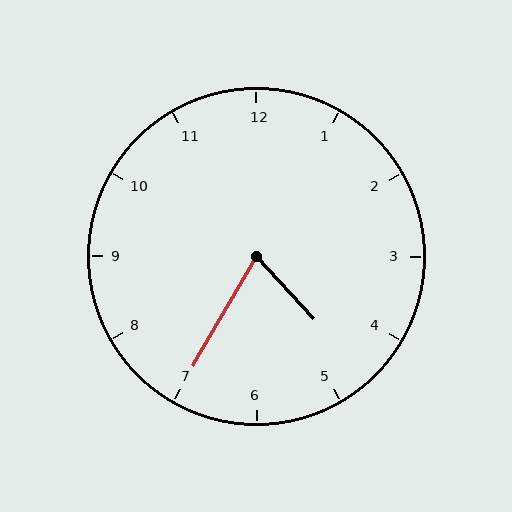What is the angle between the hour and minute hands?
Approximately 72 degrees.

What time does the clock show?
4:35.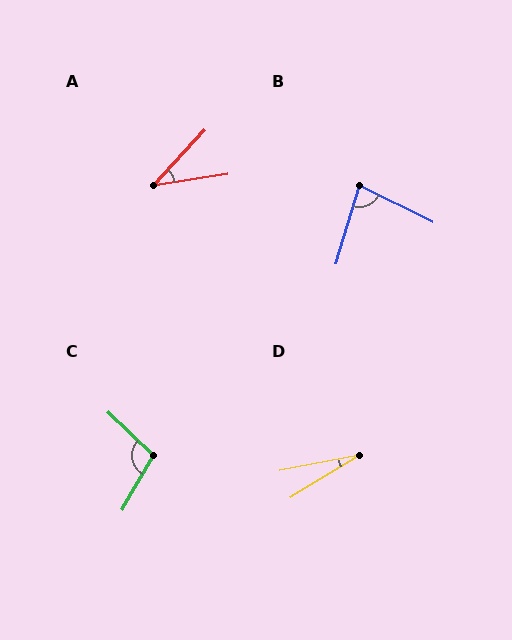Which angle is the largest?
C, at approximately 104 degrees.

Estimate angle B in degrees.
Approximately 80 degrees.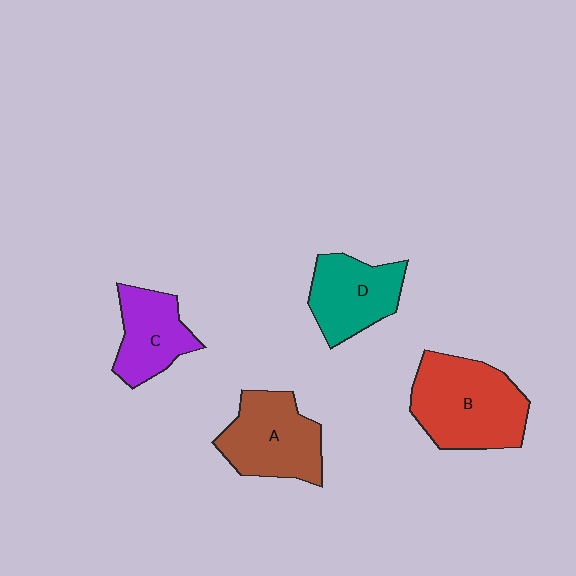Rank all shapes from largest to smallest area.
From largest to smallest: B (red), A (brown), D (teal), C (purple).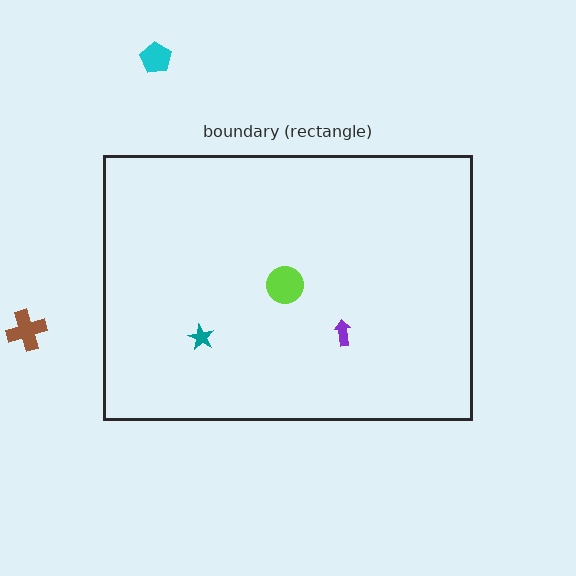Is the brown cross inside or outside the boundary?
Outside.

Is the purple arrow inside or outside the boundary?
Inside.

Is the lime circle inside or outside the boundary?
Inside.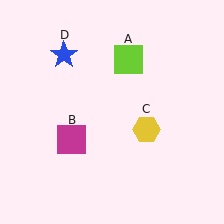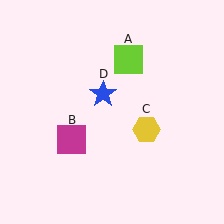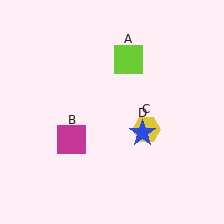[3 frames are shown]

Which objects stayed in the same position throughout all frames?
Lime square (object A) and magenta square (object B) and yellow hexagon (object C) remained stationary.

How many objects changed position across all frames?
1 object changed position: blue star (object D).